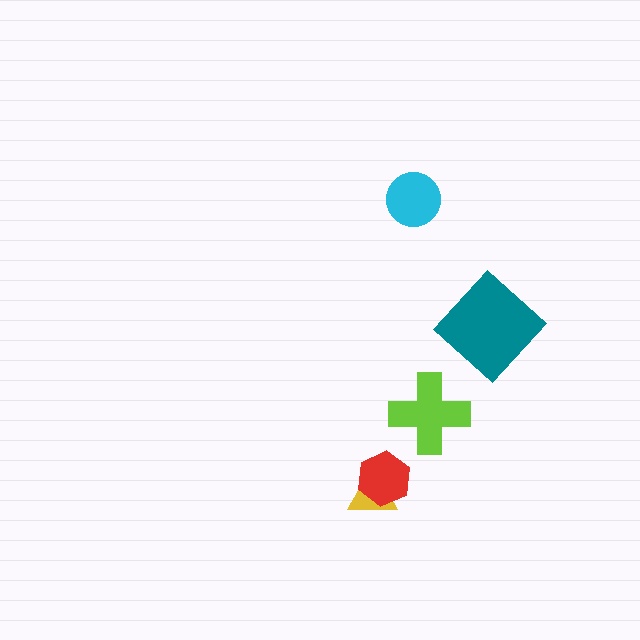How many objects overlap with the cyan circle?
0 objects overlap with the cyan circle.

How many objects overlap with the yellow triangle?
1 object overlaps with the yellow triangle.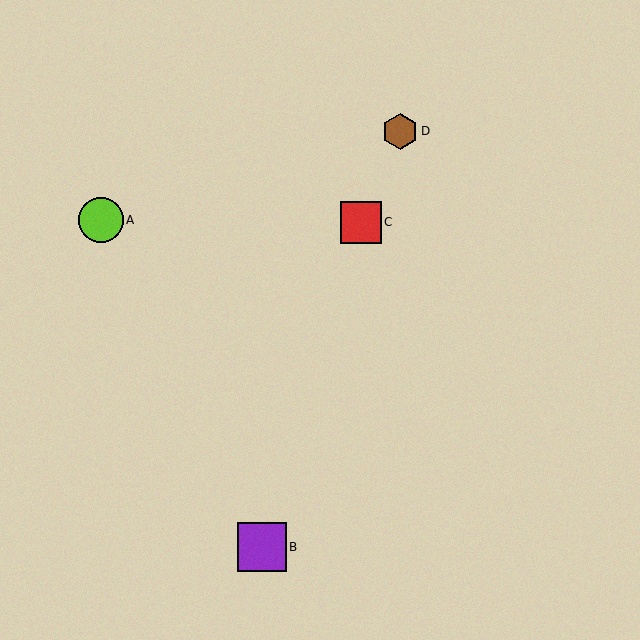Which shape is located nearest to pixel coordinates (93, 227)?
The lime circle (labeled A) at (101, 220) is nearest to that location.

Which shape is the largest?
The purple square (labeled B) is the largest.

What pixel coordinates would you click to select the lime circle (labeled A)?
Click at (101, 220) to select the lime circle A.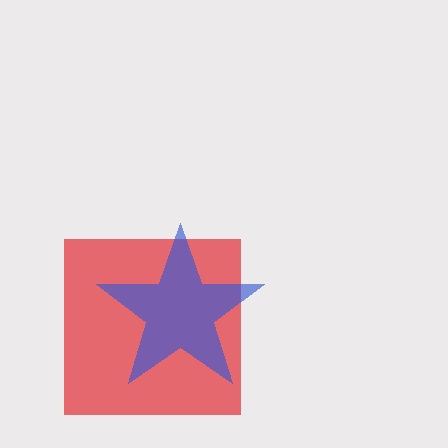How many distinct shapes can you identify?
There are 2 distinct shapes: a red square, a blue star.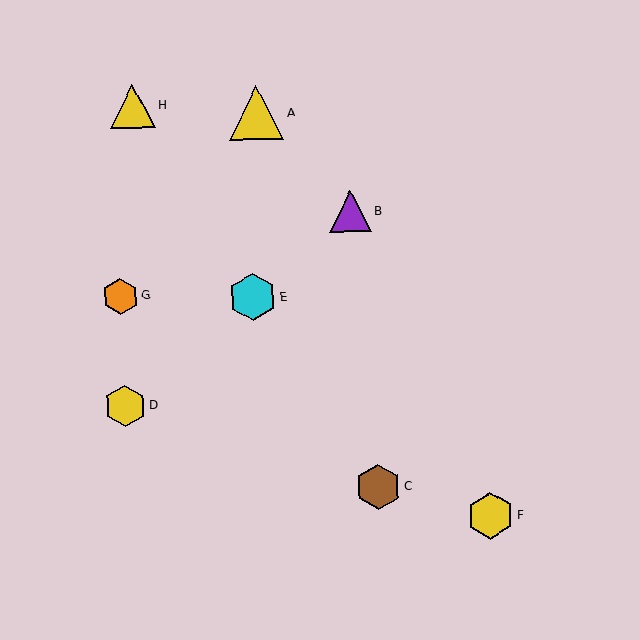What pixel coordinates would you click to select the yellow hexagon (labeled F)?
Click at (490, 516) to select the yellow hexagon F.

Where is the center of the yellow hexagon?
The center of the yellow hexagon is at (490, 516).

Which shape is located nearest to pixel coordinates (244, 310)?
The cyan hexagon (labeled E) at (253, 297) is nearest to that location.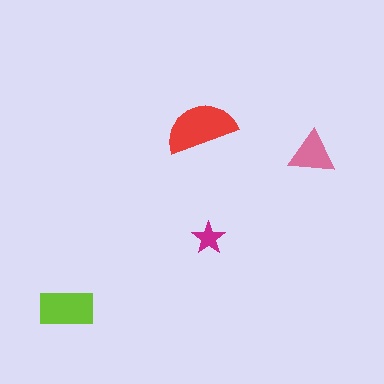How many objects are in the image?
There are 4 objects in the image.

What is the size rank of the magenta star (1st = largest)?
4th.